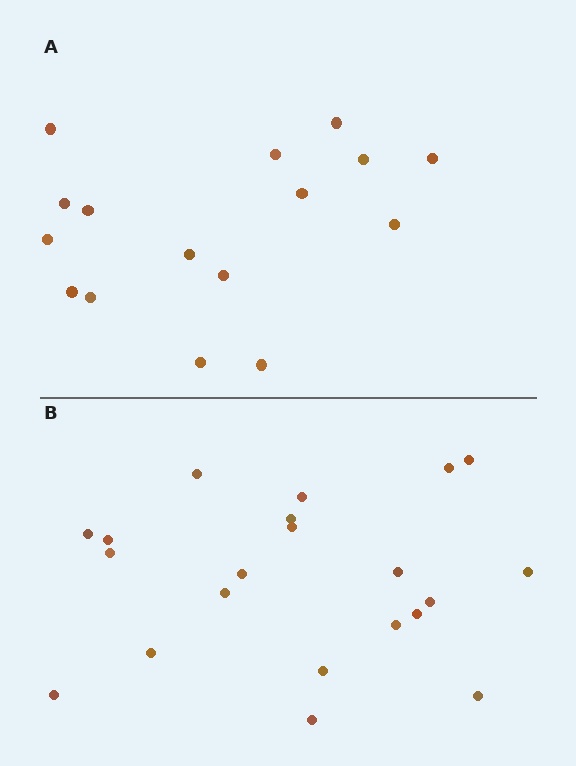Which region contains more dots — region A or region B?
Region B (the bottom region) has more dots.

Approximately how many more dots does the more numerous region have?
Region B has about 5 more dots than region A.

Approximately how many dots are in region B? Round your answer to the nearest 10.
About 20 dots. (The exact count is 21, which rounds to 20.)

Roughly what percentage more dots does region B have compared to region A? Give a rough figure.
About 30% more.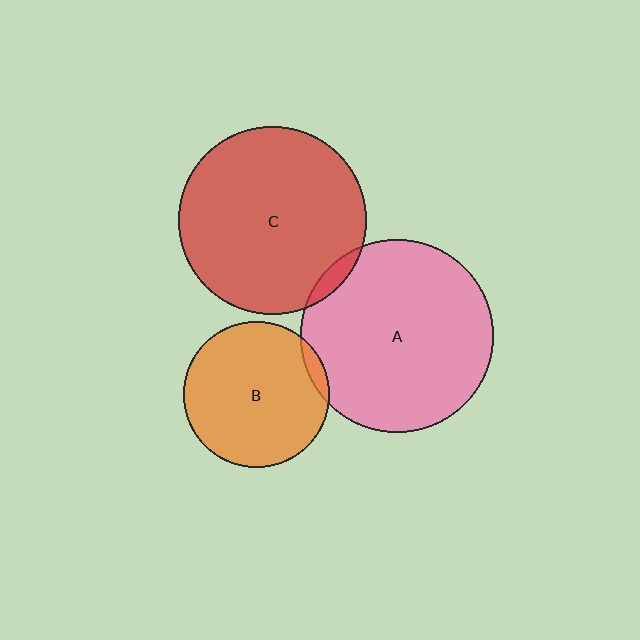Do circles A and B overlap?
Yes.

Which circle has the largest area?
Circle A (pink).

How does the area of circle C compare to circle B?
Approximately 1.7 times.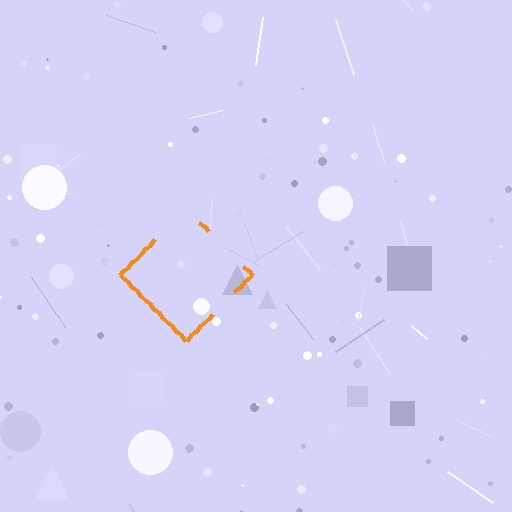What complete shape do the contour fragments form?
The contour fragments form a diamond.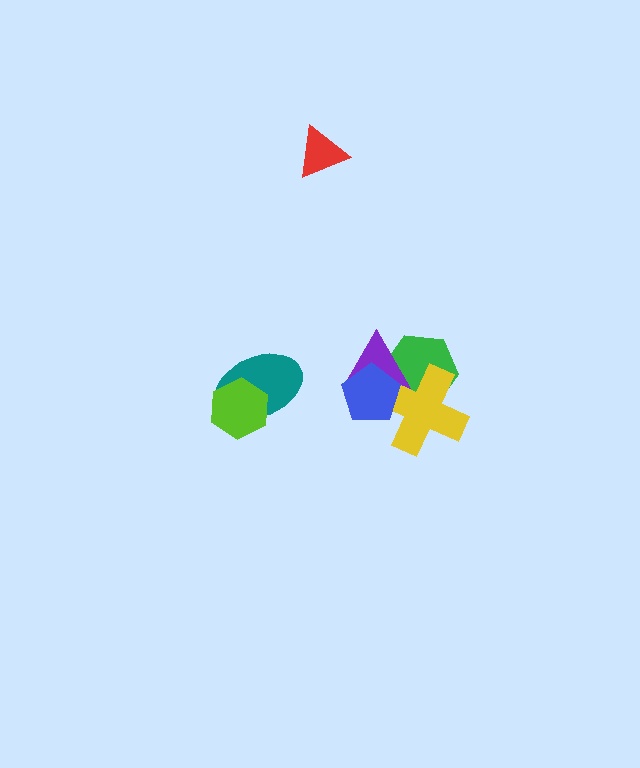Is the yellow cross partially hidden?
Yes, it is partially covered by another shape.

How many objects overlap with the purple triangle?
3 objects overlap with the purple triangle.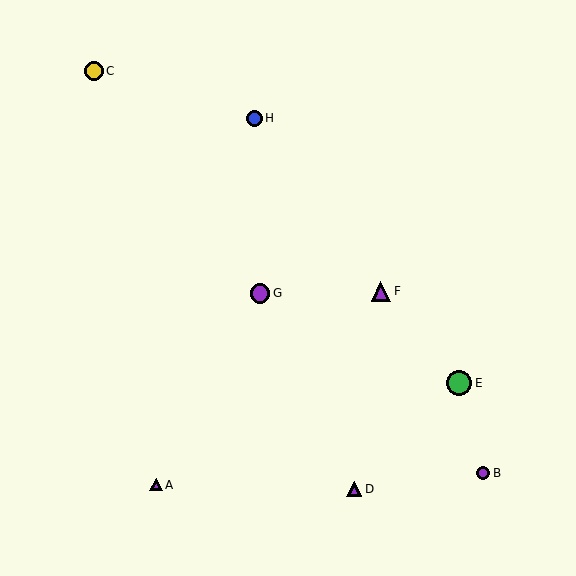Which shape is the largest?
The green circle (labeled E) is the largest.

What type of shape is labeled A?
Shape A is a purple triangle.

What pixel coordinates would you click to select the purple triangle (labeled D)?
Click at (354, 489) to select the purple triangle D.